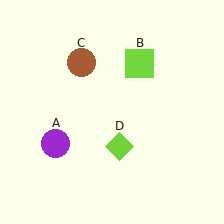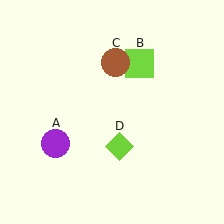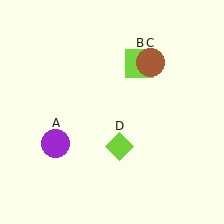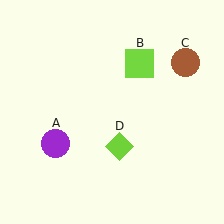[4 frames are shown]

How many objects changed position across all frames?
1 object changed position: brown circle (object C).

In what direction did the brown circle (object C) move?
The brown circle (object C) moved right.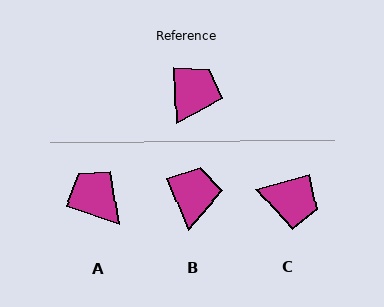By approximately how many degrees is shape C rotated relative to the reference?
Approximately 75 degrees clockwise.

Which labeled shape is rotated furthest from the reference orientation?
C, about 75 degrees away.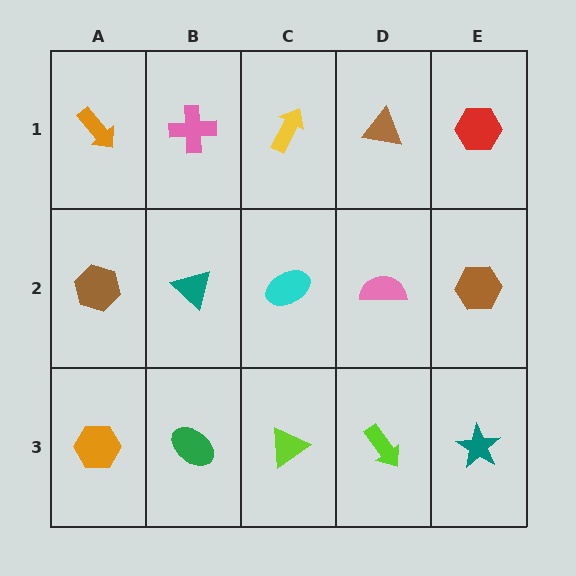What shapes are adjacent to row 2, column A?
An orange arrow (row 1, column A), an orange hexagon (row 3, column A), a teal triangle (row 2, column B).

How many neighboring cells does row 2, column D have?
4.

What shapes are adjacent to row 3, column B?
A teal triangle (row 2, column B), an orange hexagon (row 3, column A), a lime triangle (row 3, column C).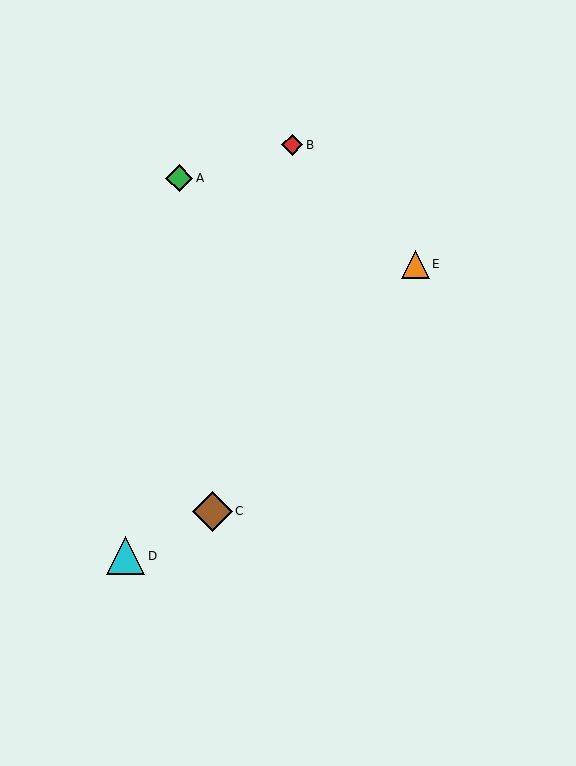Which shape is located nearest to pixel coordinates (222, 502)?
The brown diamond (labeled C) at (212, 511) is nearest to that location.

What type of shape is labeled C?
Shape C is a brown diamond.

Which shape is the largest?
The brown diamond (labeled C) is the largest.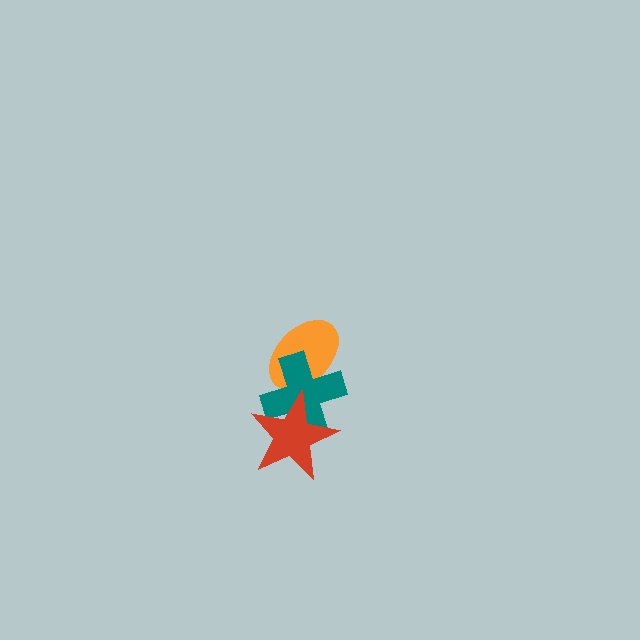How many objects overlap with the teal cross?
2 objects overlap with the teal cross.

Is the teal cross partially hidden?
Yes, it is partially covered by another shape.